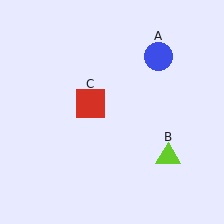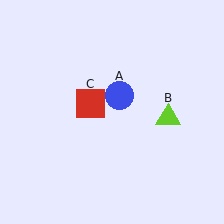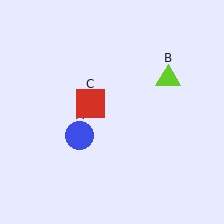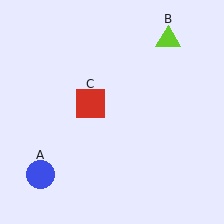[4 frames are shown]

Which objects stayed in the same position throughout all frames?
Red square (object C) remained stationary.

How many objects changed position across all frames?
2 objects changed position: blue circle (object A), lime triangle (object B).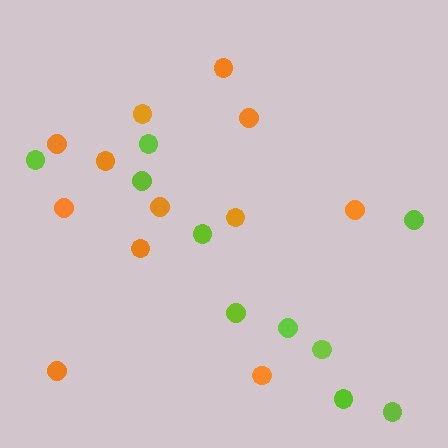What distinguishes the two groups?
There are 2 groups: one group of lime circles (10) and one group of orange circles (12).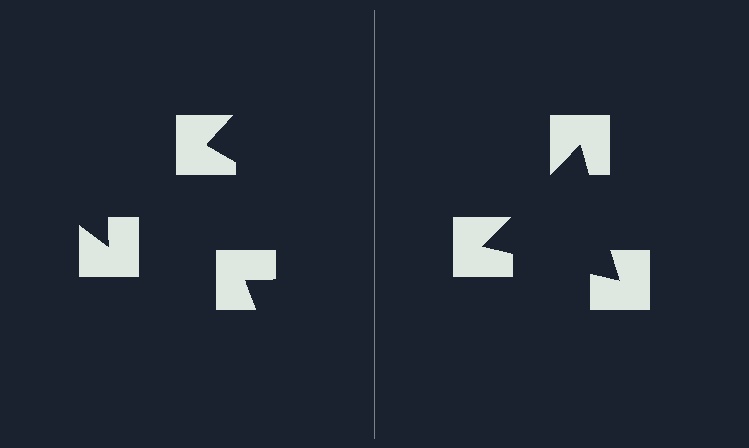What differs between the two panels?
The notched squares are positioned identically on both sides; only the wedge orientations differ. On the right they align to a triangle; on the left they are misaligned.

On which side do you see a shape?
An illusory triangle appears on the right side. On the left side the wedge cuts are rotated, so no coherent shape forms.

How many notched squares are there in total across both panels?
6 — 3 on each side.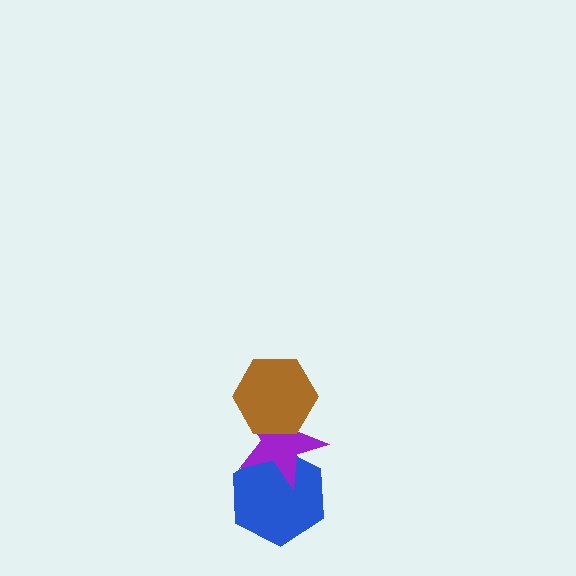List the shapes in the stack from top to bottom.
From top to bottom: the brown hexagon, the purple star, the blue hexagon.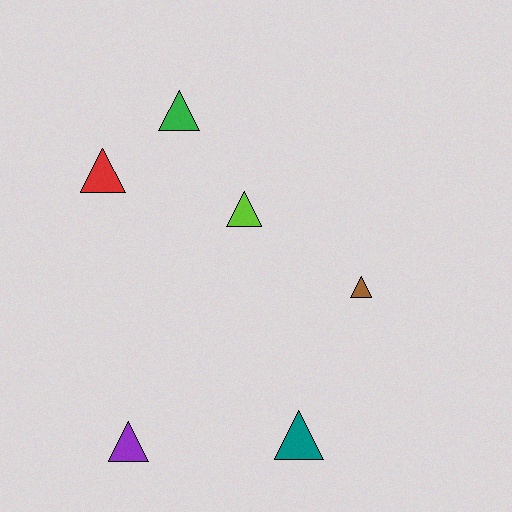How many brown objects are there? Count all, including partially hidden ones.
There is 1 brown object.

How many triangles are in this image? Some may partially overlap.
There are 6 triangles.